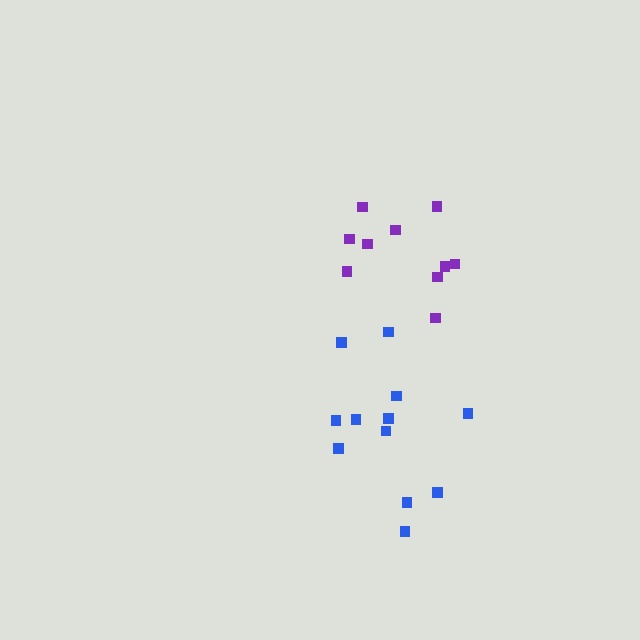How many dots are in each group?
Group 1: 12 dots, Group 2: 10 dots (22 total).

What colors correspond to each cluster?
The clusters are colored: blue, purple.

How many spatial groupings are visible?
There are 2 spatial groupings.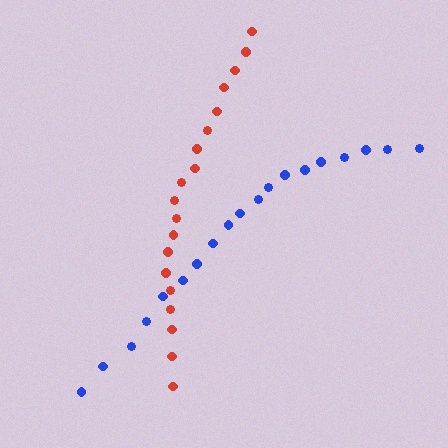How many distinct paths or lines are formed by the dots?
There are 2 distinct paths.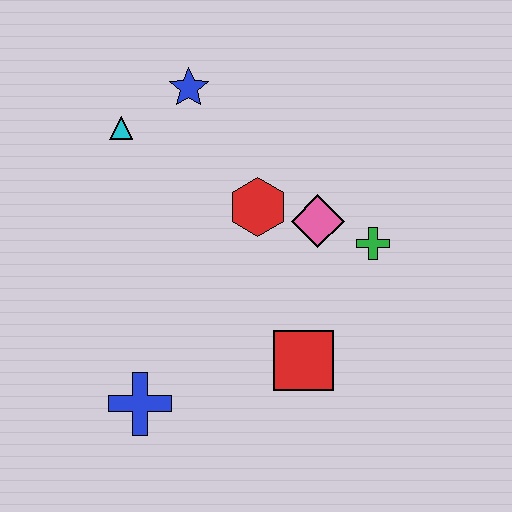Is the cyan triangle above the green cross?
Yes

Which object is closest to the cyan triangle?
The blue star is closest to the cyan triangle.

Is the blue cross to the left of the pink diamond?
Yes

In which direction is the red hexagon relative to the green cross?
The red hexagon is to the left of the green cross.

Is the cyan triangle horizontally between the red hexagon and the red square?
No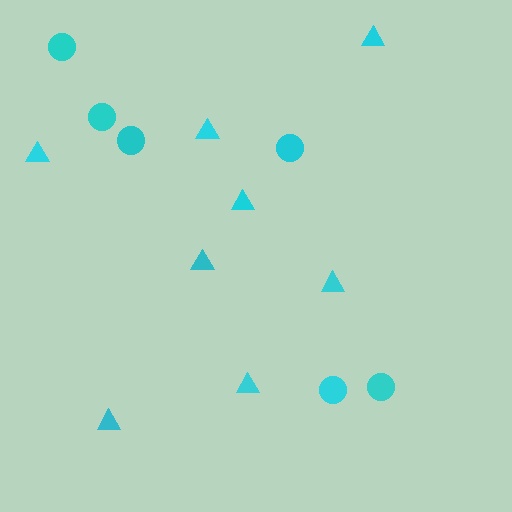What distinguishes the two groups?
There are 2 groups: one group of circles (6) and one group of triangles (8).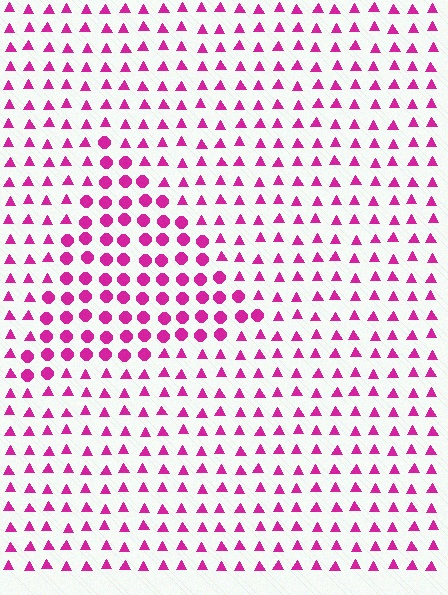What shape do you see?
I see a triangle.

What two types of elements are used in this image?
The image uses circles inside the triangle region and triangles outside it.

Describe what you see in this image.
The image is filled with small magenta elements arranged in a uniform grid. A triangle-shaped region contains circles, while the surrounding area contains triangles. The boundary is defined purely by the change in element shape.